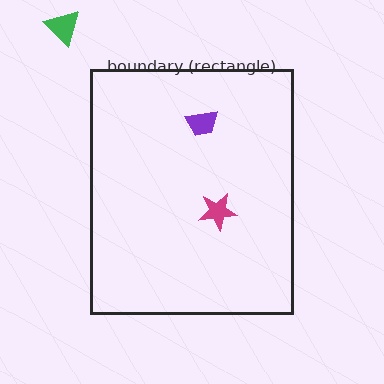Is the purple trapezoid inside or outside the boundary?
Inside.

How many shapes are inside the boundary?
2 inside, 1 outside.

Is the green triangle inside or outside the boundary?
Outside.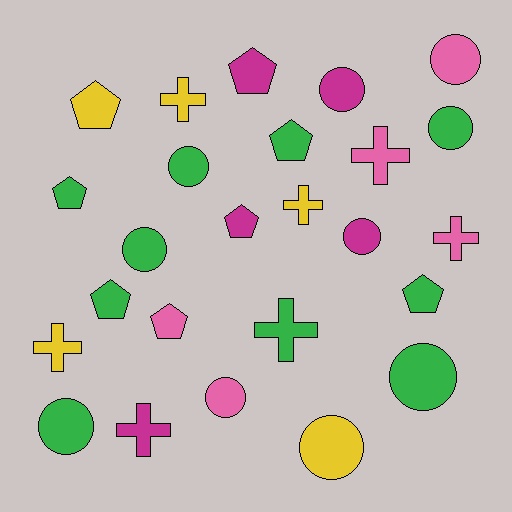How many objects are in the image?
There are 25 objects.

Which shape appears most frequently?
Circle, with 10 objects.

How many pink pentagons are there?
There is 1 pink pentagon.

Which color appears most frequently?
Green, with 10 objects.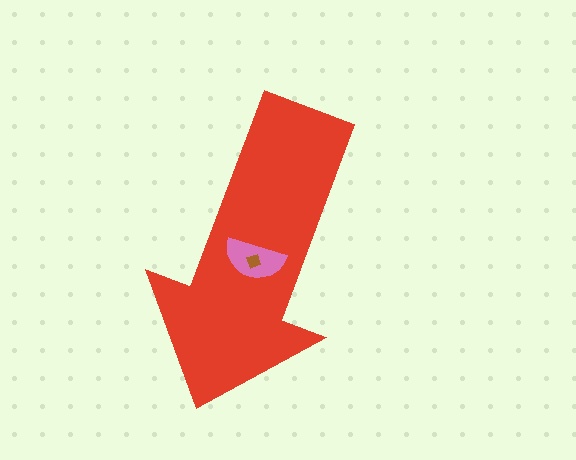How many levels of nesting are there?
3.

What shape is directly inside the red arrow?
The pink semicircle.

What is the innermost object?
The brown diamond.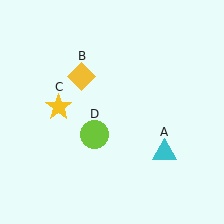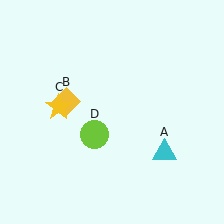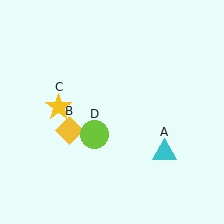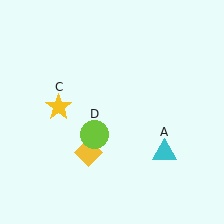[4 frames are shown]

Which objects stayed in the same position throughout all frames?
Cyan triangle (object A) and yellow star (object C) and lime circle (object D) remained stationary.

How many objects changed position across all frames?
1 object changed position: yellow diamond (object B).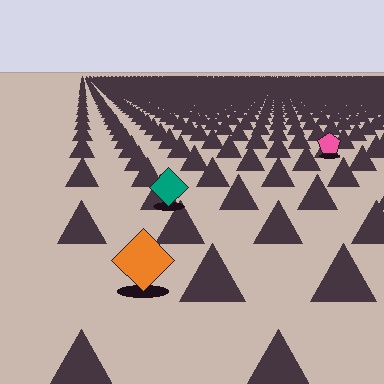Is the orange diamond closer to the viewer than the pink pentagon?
Yes. The orange diamond is closer — you can tell from the texture gradient: the ground texture is coarser near it.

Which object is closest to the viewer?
The orange diamond is closest. The texture marks near it are larger and more spread out.